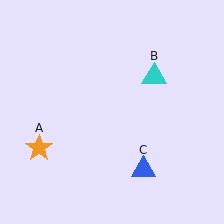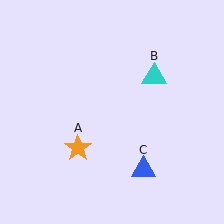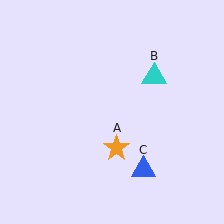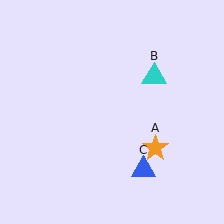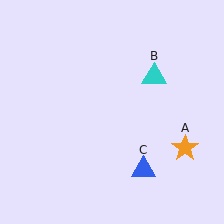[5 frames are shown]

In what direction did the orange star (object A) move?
The orange star (object A) moved right.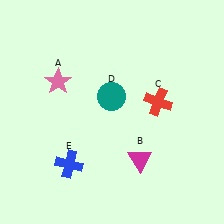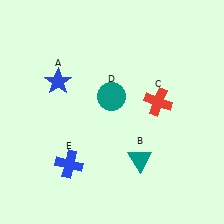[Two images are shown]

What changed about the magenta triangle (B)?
In Image 1, B is magenta. In Image 2, it changed to teal.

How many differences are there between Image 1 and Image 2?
There are 2 differences between the two images.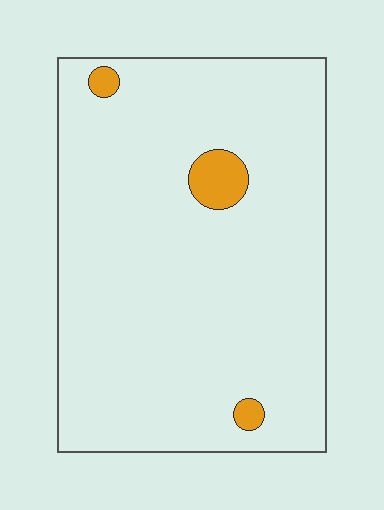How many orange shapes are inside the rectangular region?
3.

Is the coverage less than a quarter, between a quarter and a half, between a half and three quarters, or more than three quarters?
Less than a quarter.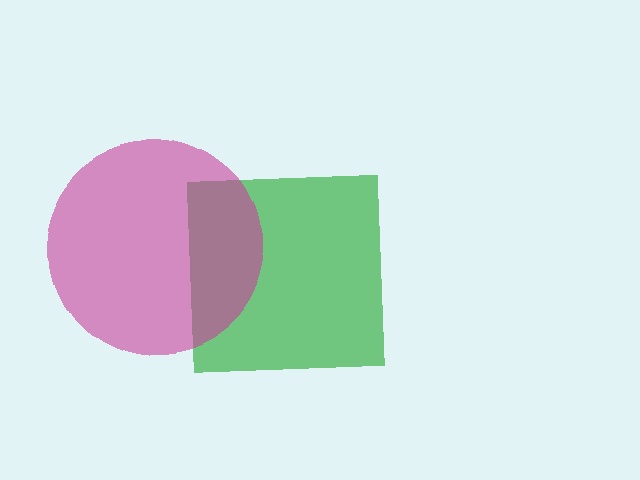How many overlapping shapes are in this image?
There are 2 overlapping shapes in the image.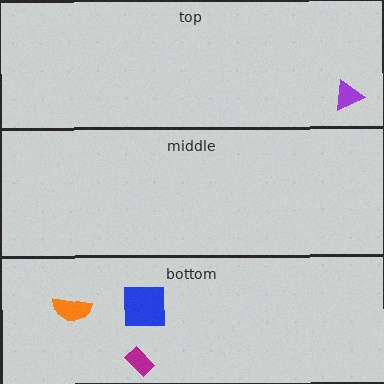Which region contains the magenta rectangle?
The bottom region.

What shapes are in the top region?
The purple triangle.